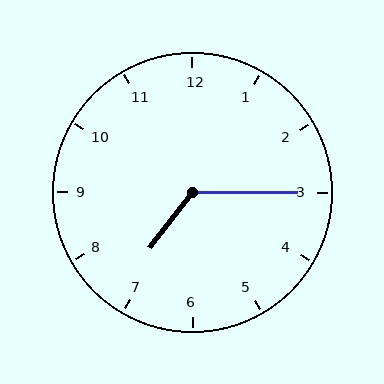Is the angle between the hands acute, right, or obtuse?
It is obtuse.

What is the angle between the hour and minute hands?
Approximately 128 degrees.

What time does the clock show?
7:15.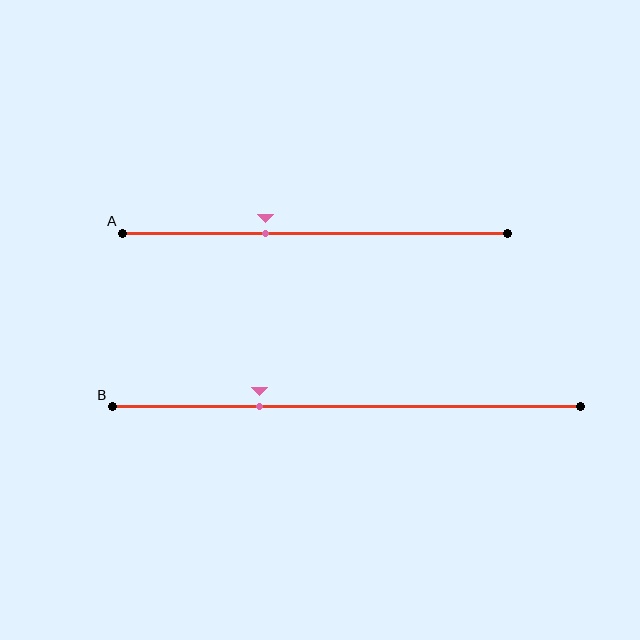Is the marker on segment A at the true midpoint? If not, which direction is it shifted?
No, the marker on segment A is shifted to the left by about 13% of the segment length.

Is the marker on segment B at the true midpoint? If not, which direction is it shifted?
No, the marker on segment B is shifted to the left by about 19% of the segment length.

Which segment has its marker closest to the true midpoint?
Segment A has its marker closest to the true midpoint.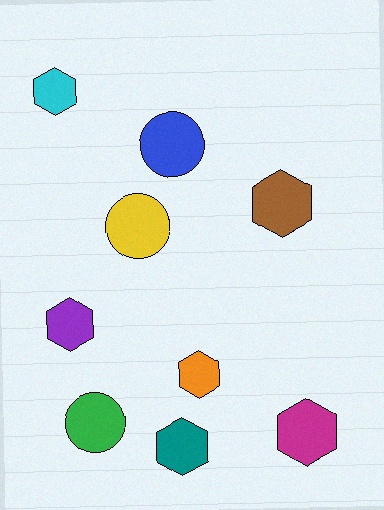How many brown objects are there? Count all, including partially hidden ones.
There is 1 brown object.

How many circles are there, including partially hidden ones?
There are 3 circles.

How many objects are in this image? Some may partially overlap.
There are 9 objects.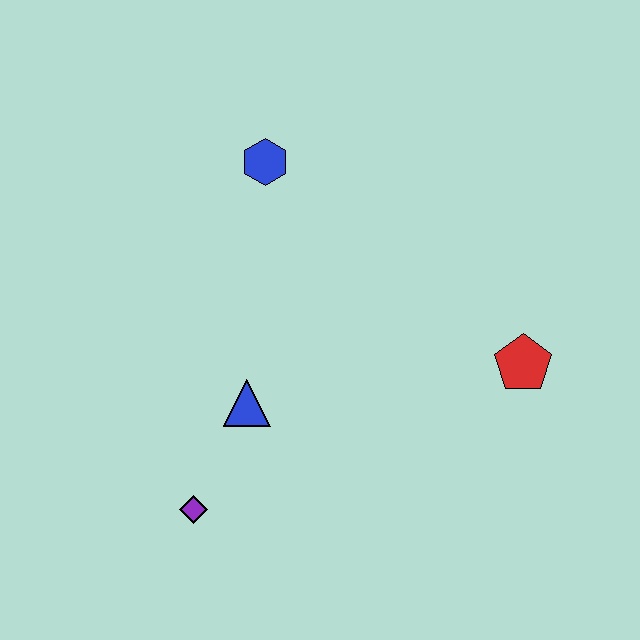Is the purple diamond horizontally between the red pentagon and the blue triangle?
No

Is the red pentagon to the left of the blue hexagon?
No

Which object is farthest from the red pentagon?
The purple diamond is farthest from the red pentagon.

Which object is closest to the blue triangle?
The purple diamond is closest to the blue triangle.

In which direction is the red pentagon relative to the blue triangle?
The red pentagon is to the right of the blue triangle.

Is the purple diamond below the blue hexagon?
Yes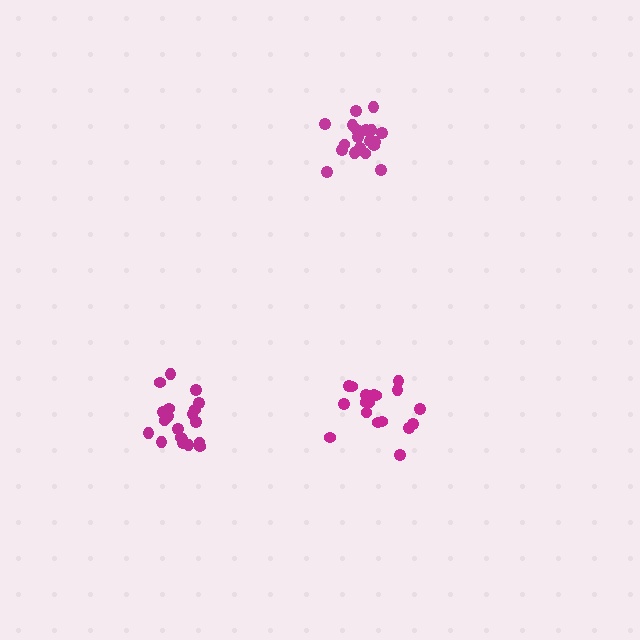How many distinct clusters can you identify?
There are 3 distinct clusters.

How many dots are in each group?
Group 1: 18 dots, Group 2: 20 dots, Group 3: 20 dots (58 total).